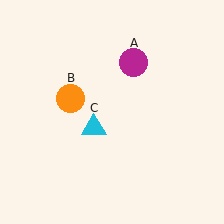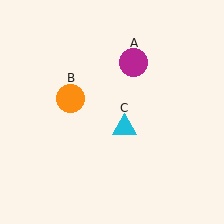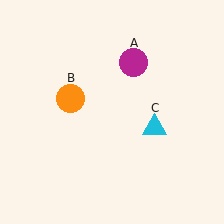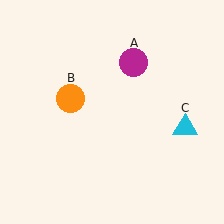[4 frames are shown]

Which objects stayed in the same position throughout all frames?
Magenta circle (object A) and orange circle (object B) remained stationary.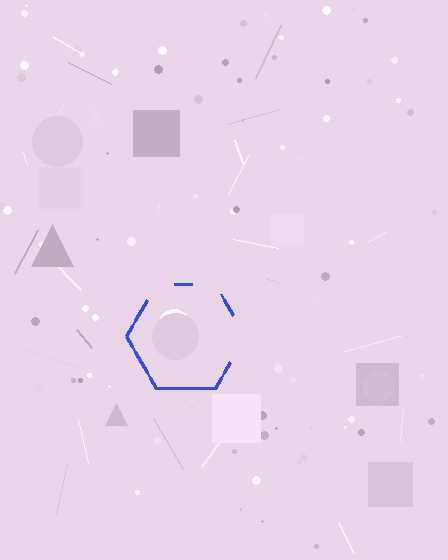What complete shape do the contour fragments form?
The contour fragments form a hexagon.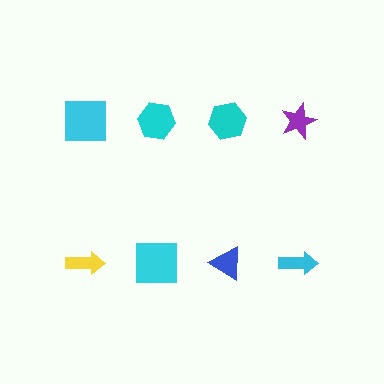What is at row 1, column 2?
A cyan hexagon.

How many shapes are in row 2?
4 shapes.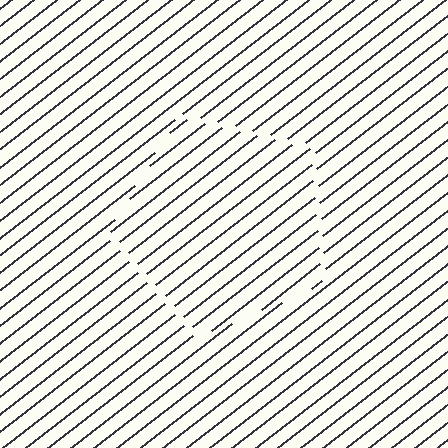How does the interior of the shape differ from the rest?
The interior of the shape contains the same grating, shifted by half a period — the contour is defined by the phase discontinuity where line-ends from the inner and outer gratings abut.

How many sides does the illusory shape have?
5 sides — the line-ends trace a pentagon.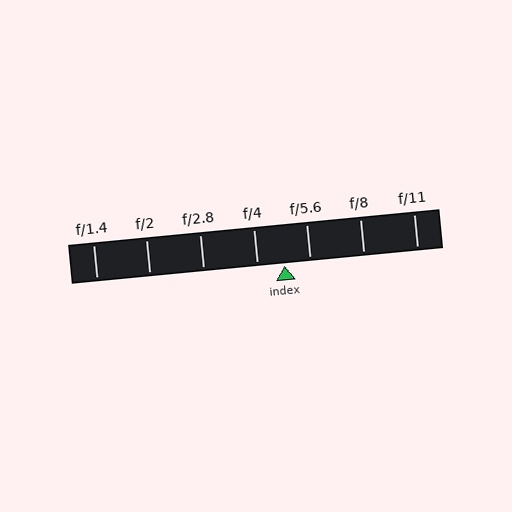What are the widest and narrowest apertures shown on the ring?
The widest aperture shown is f/1.4 and the narrowest is f/11.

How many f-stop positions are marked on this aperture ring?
There are 7 f-stop positions marked.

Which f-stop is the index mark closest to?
The index mark is closest to f/5.6.